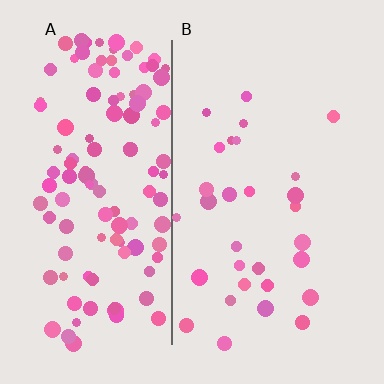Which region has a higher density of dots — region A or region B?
A (the left).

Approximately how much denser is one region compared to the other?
Approximately 4.0× — region A over region B.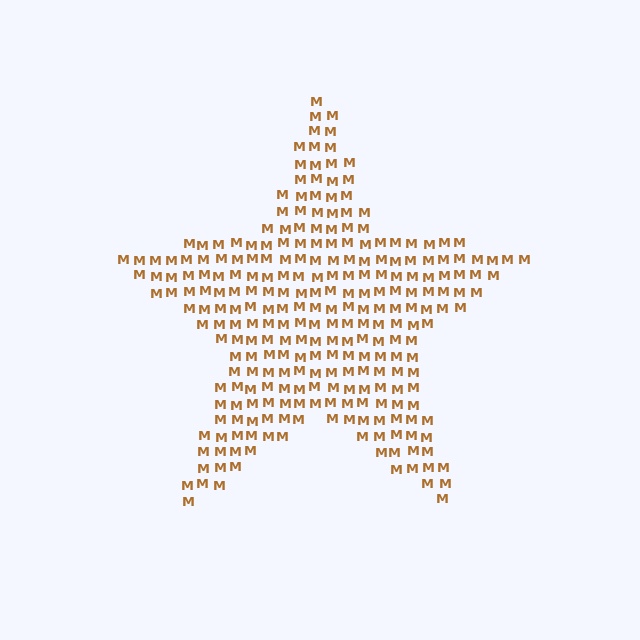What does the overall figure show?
The overall figure shows a star.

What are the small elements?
The small elements are letter M's.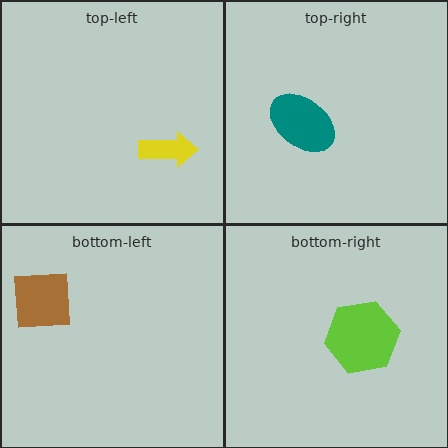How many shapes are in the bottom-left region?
1.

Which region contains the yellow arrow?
The top-left region.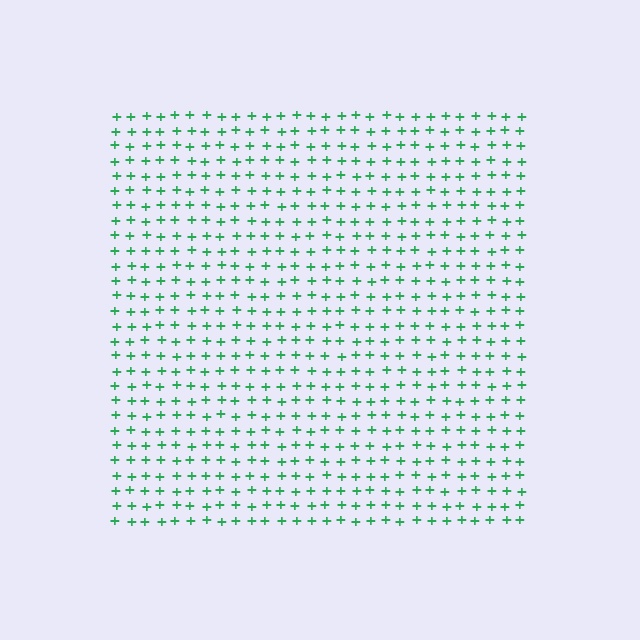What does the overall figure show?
The overall figure shows a square.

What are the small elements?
The small elements are plus signs.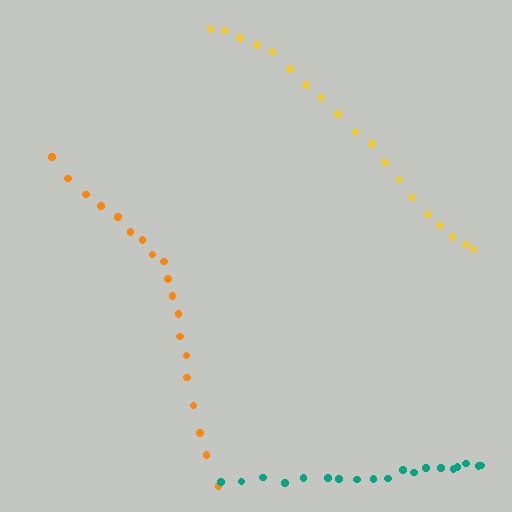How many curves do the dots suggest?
There are 3 distinct paths.